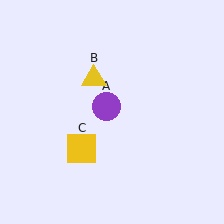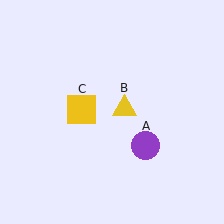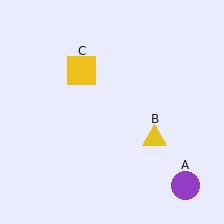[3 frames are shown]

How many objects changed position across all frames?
3 objects changed position: purple circle (object A), yellow triangle (object B), yellow square (object C).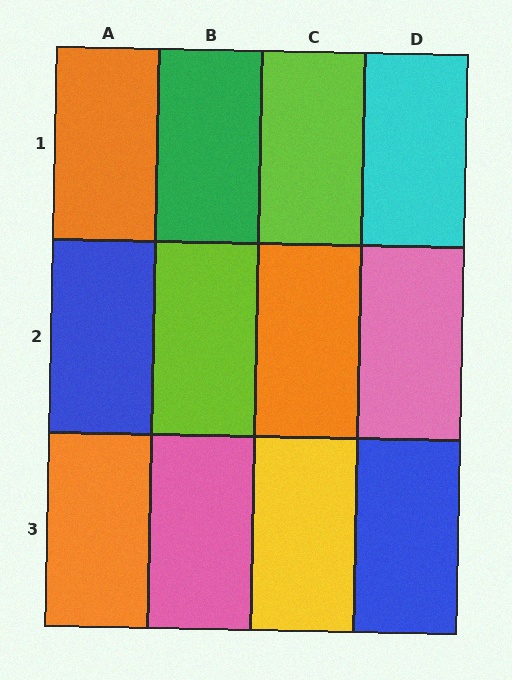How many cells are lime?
2 cells are lime.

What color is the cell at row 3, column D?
Blue.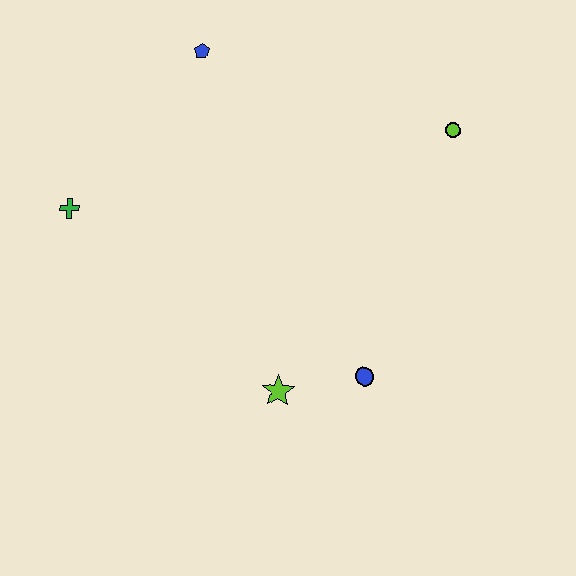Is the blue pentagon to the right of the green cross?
Yes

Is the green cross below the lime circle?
Yes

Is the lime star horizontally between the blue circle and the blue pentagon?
Yes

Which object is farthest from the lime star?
The blue pentagon is farthest from the lime star.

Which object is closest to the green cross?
The blue pentagon is closest to the green cross.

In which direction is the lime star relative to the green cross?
The lime star is to the right of the green cross.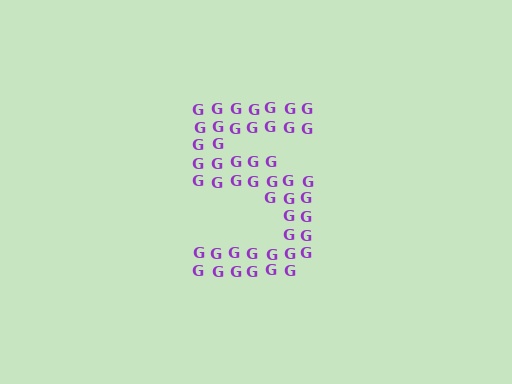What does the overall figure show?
The overall figure shows the digit 5.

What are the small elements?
The small elements are letter G's.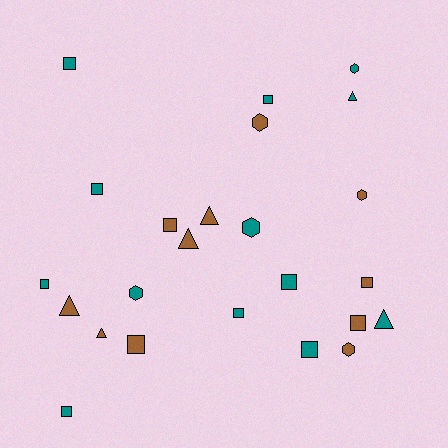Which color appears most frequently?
Teal, with 13 objects.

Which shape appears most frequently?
Square, with 12 objects.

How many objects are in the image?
There are 24 objects.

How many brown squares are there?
There are 4 brown squares.